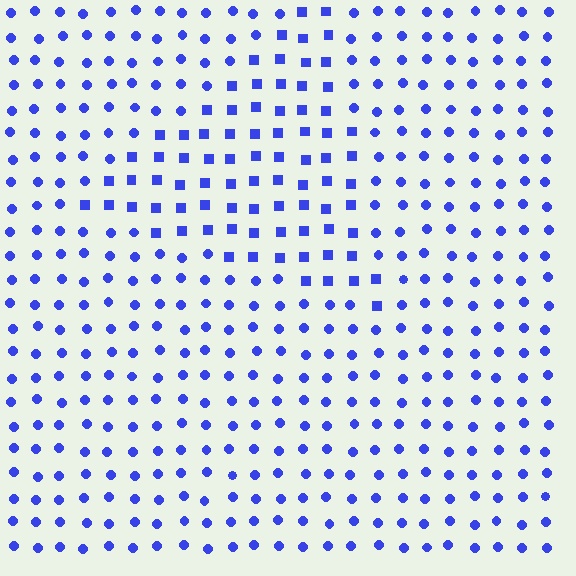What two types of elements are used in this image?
The image uses squares inside the triangle region and circles outside it.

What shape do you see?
I see a triangle.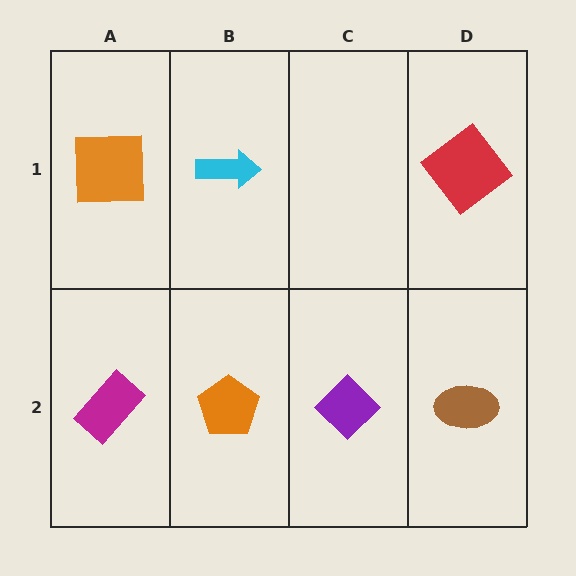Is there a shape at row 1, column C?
No, that cell is empty.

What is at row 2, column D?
A brown ellipse.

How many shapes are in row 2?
4 shapes.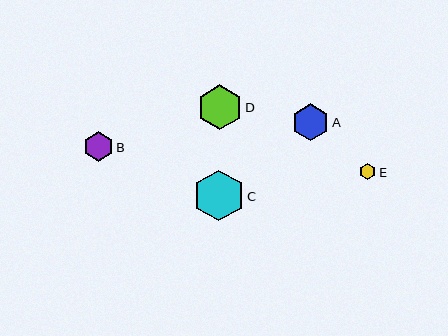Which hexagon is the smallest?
Hexagon E is the smallest with a size of approximately 16 pixels.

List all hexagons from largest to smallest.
From largest to smallest: C, D, A, B, E.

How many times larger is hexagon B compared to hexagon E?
Hexagon B is approximately 1.8 times the size of hexagon E.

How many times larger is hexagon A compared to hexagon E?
Hexagon A is approximately 2.3 times the size of hexagon E.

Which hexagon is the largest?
Hexagon C is the largest with a size of approximately 51 pixels.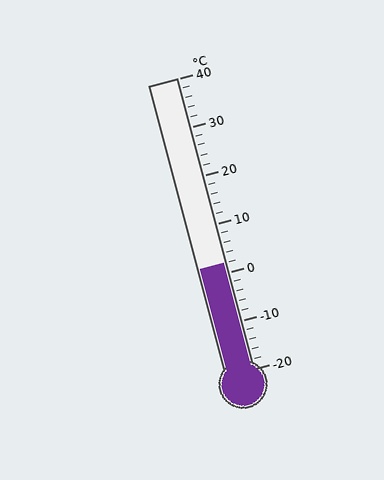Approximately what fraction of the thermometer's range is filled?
The thermometer is filled to approximately 35% of its range.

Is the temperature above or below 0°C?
The temperature is above 0°C.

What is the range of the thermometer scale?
The thermometer scale ranges from -20°C to 40°C.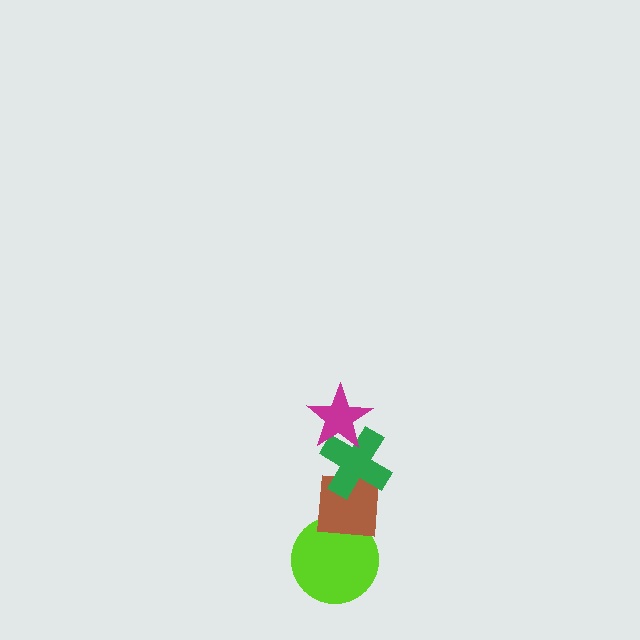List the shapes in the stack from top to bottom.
From top to bottom: the magenta star, the green cross, the brown square, the lime circle.